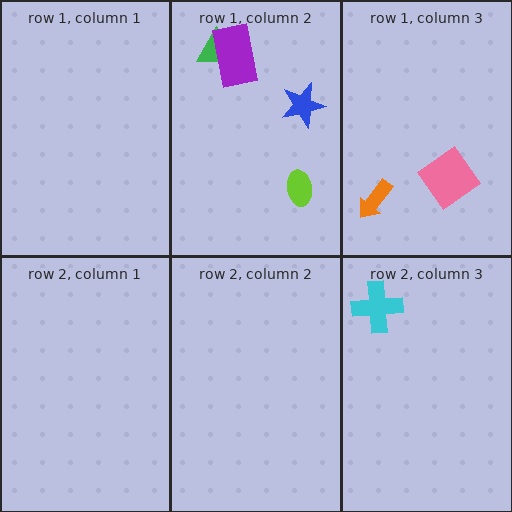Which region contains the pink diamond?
The row 1, column 3 region.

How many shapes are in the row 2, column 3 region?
1.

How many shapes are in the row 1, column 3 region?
2.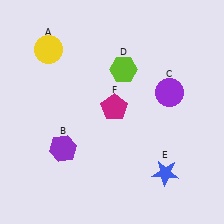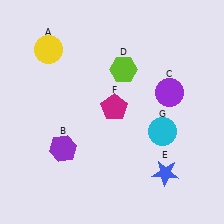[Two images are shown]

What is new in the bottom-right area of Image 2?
A cyan circle (G) was added in the bottom-right area of Image 2.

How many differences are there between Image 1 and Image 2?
There is 1 difference between the two images.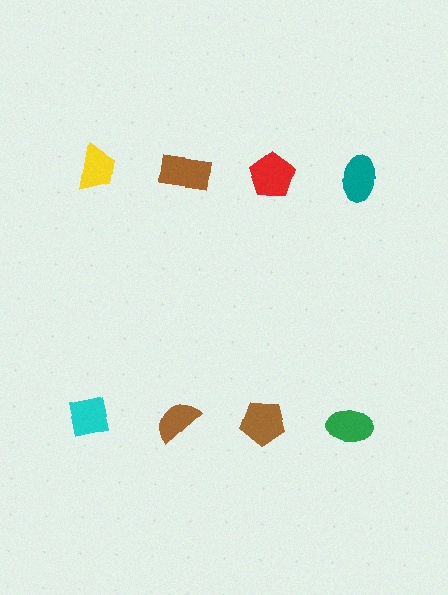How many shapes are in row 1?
4 shapes.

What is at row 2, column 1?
A cyan square.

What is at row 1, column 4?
A teal ellipse.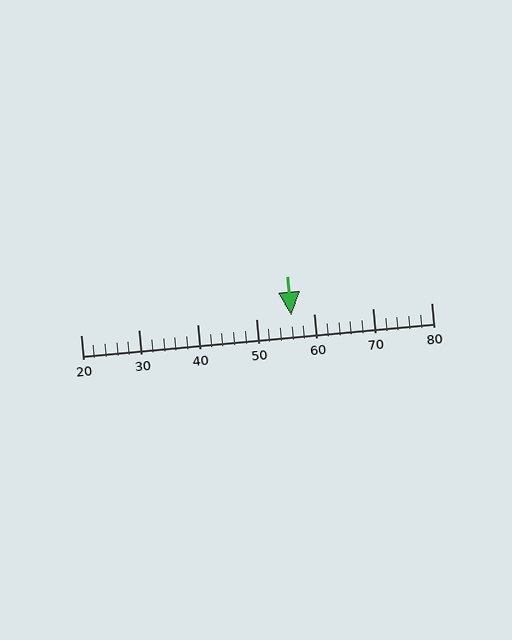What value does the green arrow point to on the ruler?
The green arrow points to approximately 56.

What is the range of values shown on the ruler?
The ruler shows values from 20 to 80.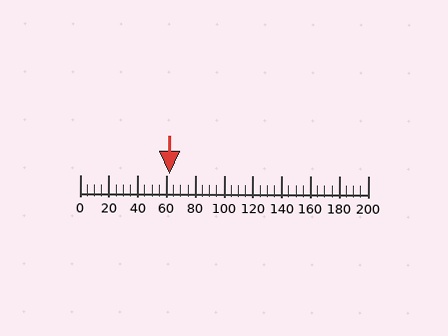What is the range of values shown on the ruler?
The ruler shows values from 0 to 200.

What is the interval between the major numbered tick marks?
The major tick marks are spaced 20 units apart.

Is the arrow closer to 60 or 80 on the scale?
The arrow is closer to 60.